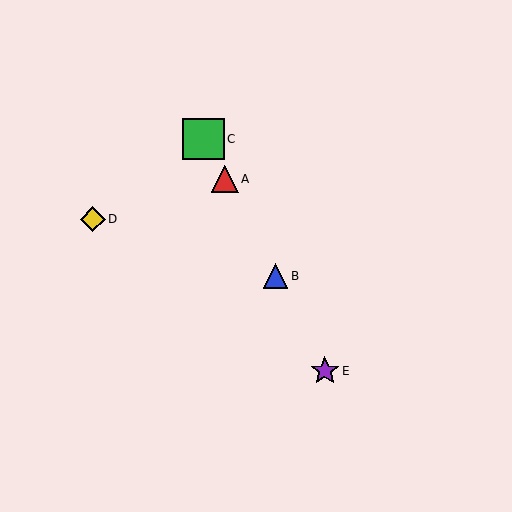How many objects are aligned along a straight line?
4 objects (A, B, C, E) are aligned along a straight line.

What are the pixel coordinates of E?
Object E is at (325, 371).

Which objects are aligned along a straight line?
Objects A, B, C, E are aligned along a straight line.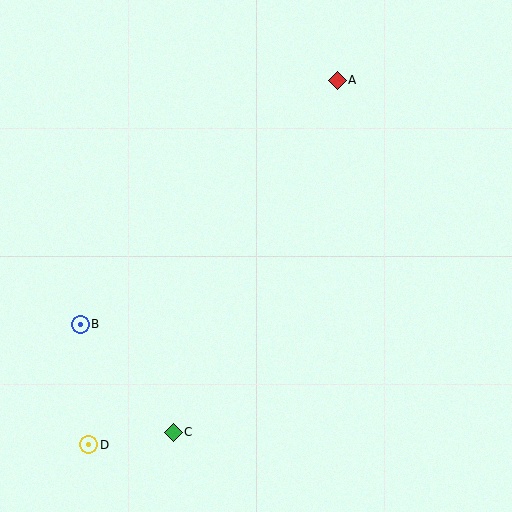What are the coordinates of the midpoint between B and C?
The midpoint between B and C is at (127, 378).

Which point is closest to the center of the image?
Point B at (80, 324) is closest to the center.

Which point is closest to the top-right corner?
Point A is closest to the top-right corner.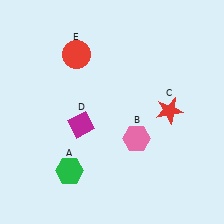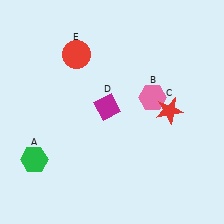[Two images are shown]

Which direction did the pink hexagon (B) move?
The pink hexagon (B) moved up.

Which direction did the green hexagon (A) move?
The green hexagon (A) moved left.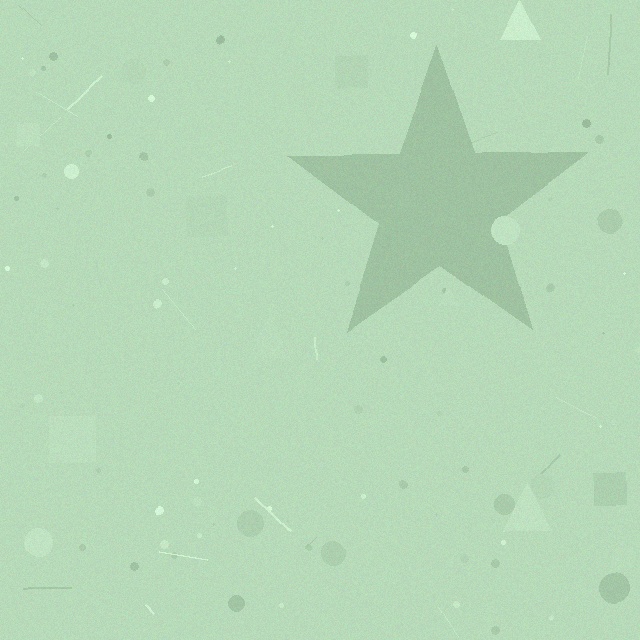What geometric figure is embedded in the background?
A star is embedded in the background.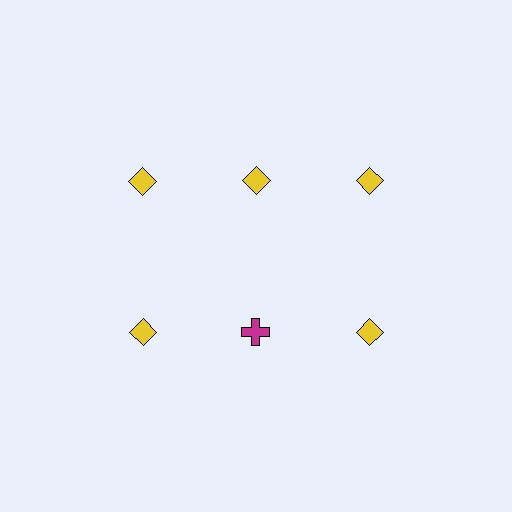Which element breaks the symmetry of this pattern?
The magenta cross in the second row, second from left column breaks the symmetry. All other shapes are yellow diamonds.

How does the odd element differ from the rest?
It differs in both color (magenta instead of yellow) and shape (cross instead of diamond).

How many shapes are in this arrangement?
There are 6 shapes arranged in a grid pattern.